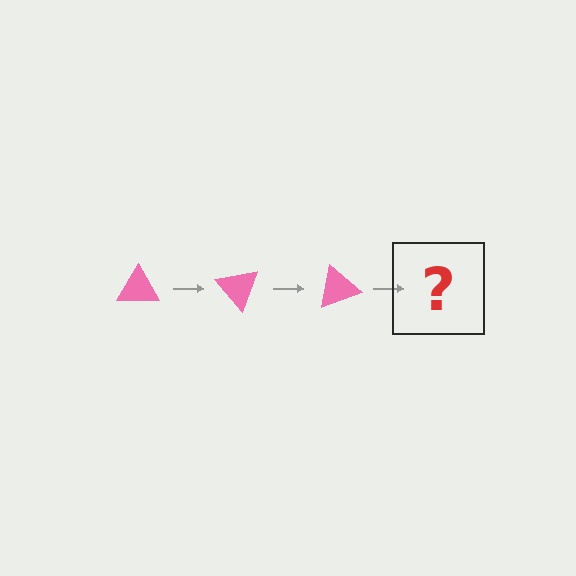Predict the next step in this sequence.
The next step is a pink triangle rotated 150 degrees.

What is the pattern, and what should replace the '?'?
The pattern is that the triangle rotates 50 degrees each step. The '?' should be a pink triangle rotated 150 degrees.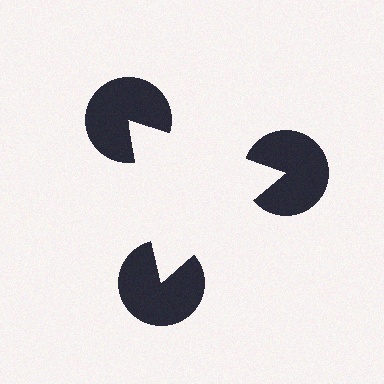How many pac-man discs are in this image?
There are 3 — one at each vertex of the illusory triangle.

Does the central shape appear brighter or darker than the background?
It typically appears slightly brighter than the background, even though no actual brightness change is drawn.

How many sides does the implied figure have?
3 sides.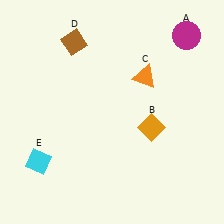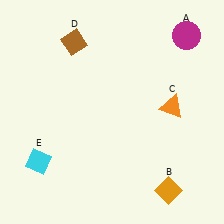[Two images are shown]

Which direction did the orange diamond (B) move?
The orange diamond (B) moved down.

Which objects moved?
The objects that moved are: the orange diamond (B), the orange triangle (C).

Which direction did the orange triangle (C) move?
The orange triangle (C) moved down.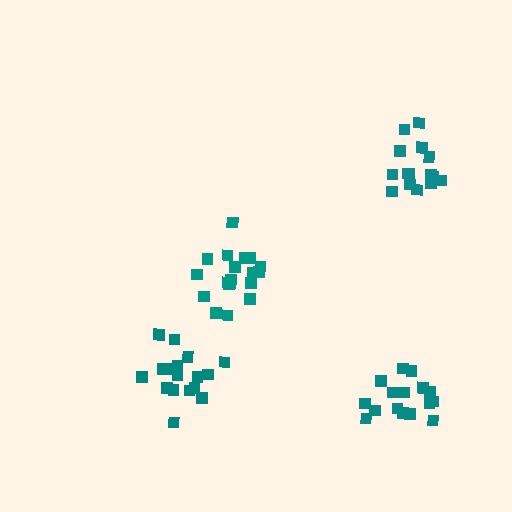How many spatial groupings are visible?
There are 4 spatial groupings.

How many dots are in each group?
Group 1: 15 dots, Group 2: 20 dots, Group 3: 16 dots, Group 4: 18 dots (69 total).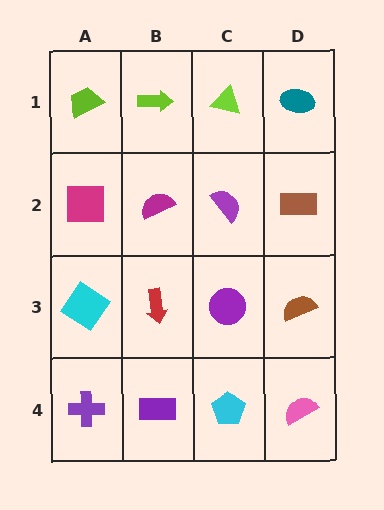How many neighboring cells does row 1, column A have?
2.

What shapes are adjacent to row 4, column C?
A purple circle (row 3, column C), a purple rectangle (row 4, column B), a pink semicircle (row 4, column D).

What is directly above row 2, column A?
A lime trapezoid.